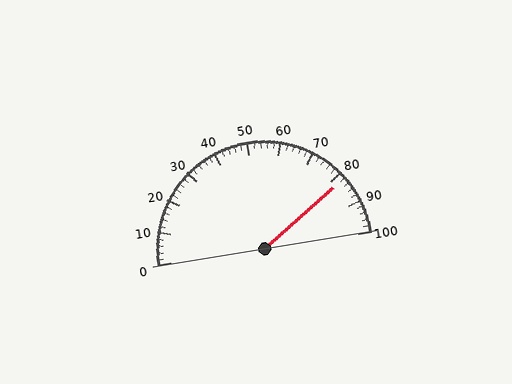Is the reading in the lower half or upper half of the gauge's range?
The reading is in the upper half of the range (0 to 100).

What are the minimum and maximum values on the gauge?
The gauge ranges from 0 to 100.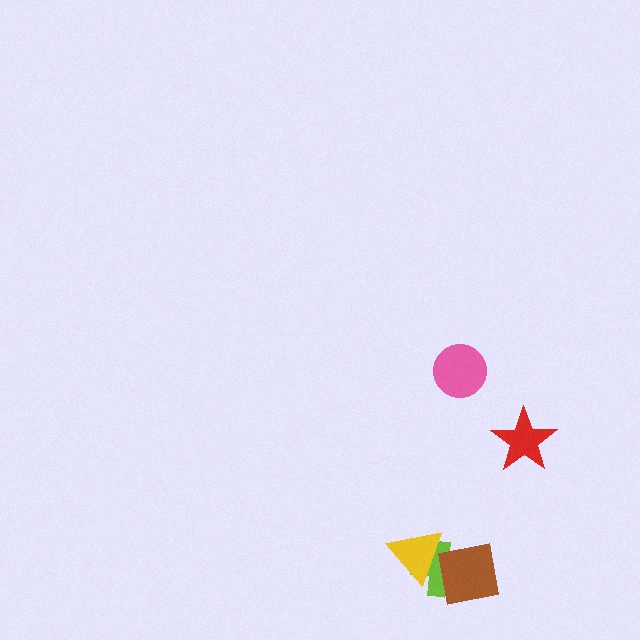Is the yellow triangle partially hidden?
No, no other shape covers it.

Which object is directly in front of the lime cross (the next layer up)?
The yellow triangle is directly in front of the lime cross.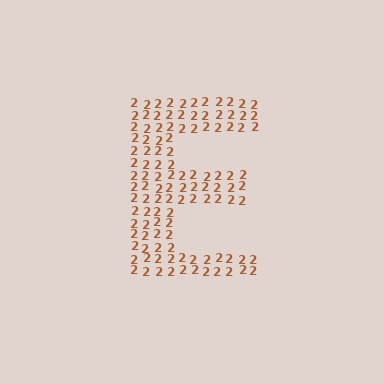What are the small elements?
The small elements are digit 2's.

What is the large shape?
The large shape is the letter E.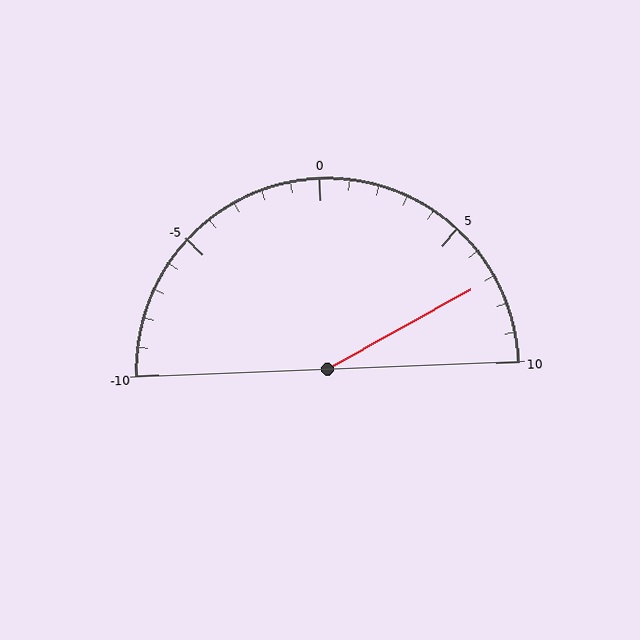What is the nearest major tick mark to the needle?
The nearest major tick mark is 5.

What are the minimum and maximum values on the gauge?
The gauge ranges from -10 to 10.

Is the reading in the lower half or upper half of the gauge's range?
The reading is in the upper half of the range (-10 to 10).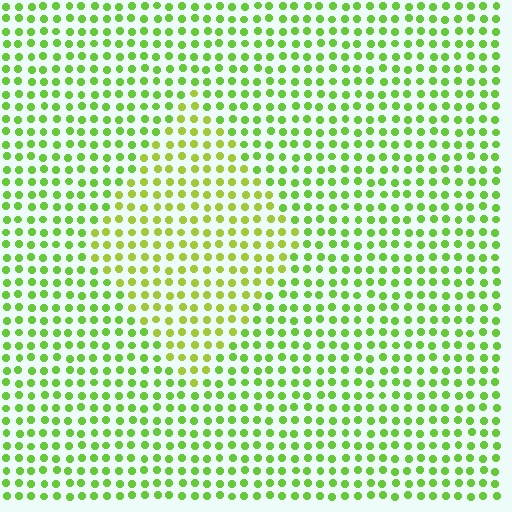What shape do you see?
I see a diamond.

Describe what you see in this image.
The image is filled with small lime elements in a uniform arrangement. A diamond-shaped region is visible where the elements are tinted to a slightly different hue, forming a subtle color boundary.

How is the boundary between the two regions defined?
The boundary is defined purely by a slight shift in hue (about 25 degrees). Spacing, size, and orientation are identical on both sides.